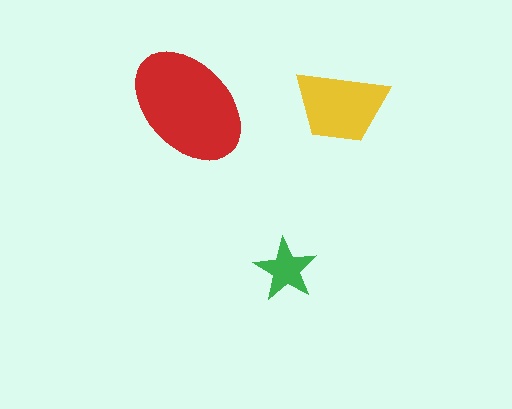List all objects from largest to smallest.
The red ellipse, the yellow trapezoid, the green star.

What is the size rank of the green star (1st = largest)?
3rd.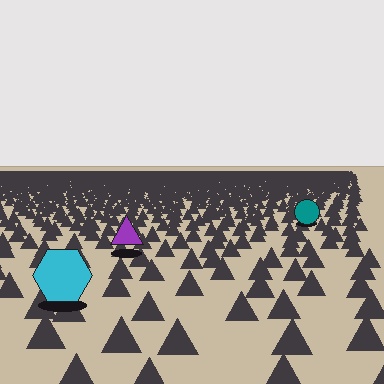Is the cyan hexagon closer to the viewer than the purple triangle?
Yes. The cyan hexagon is closer — you can tell from the texture gradient: the ground texture is coarser near it.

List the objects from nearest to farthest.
From nearest to farthest: the cyan hexagon, the purple triangle, the teal circle.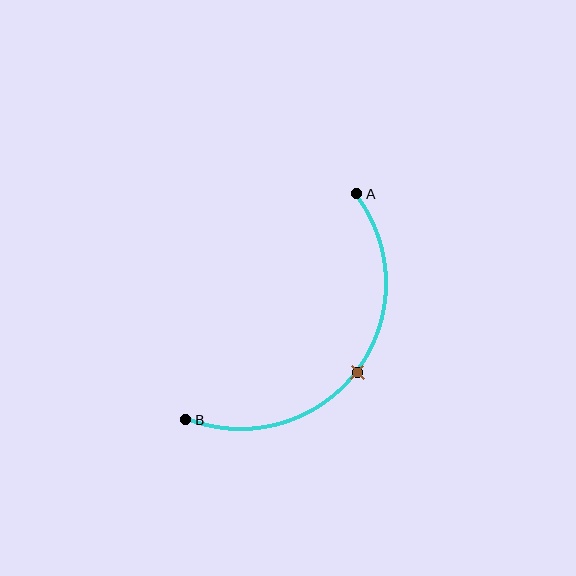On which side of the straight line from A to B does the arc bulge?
The arc bulges below and to the right of the straight line connecting A and B.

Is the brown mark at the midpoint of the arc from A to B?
Yes. The brown mark lies on the arc at equal arc-length from both A and B — it is the arc midpoint.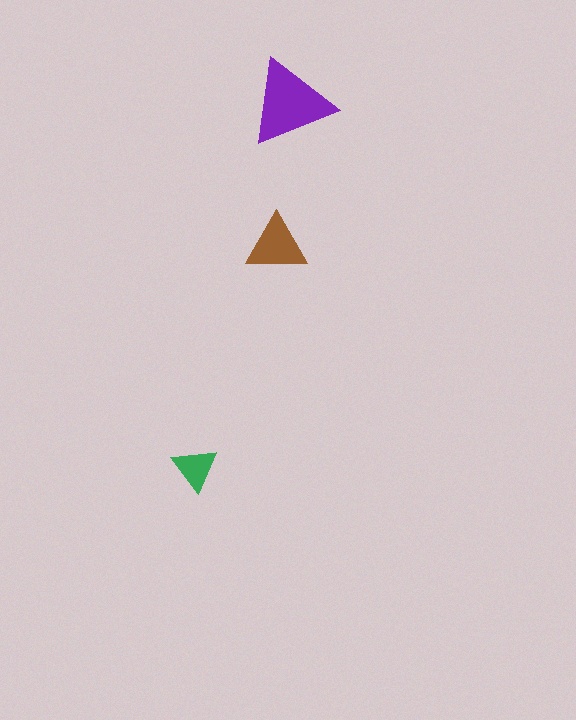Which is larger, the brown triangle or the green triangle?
The brown one.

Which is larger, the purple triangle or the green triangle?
The purple one.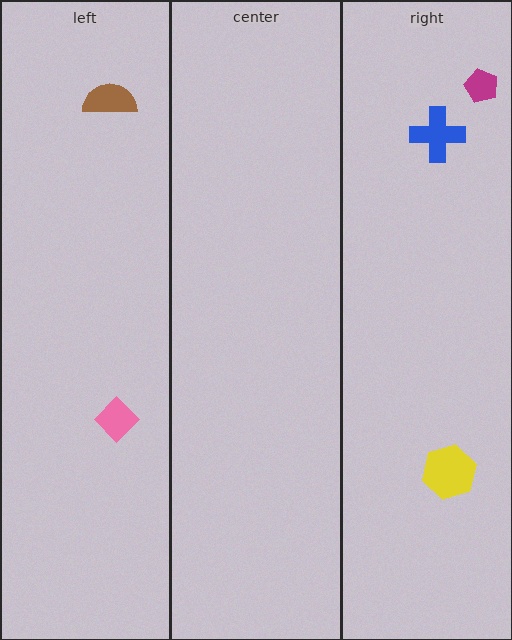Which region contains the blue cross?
The right region.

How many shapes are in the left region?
2.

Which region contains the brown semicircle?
The left region.